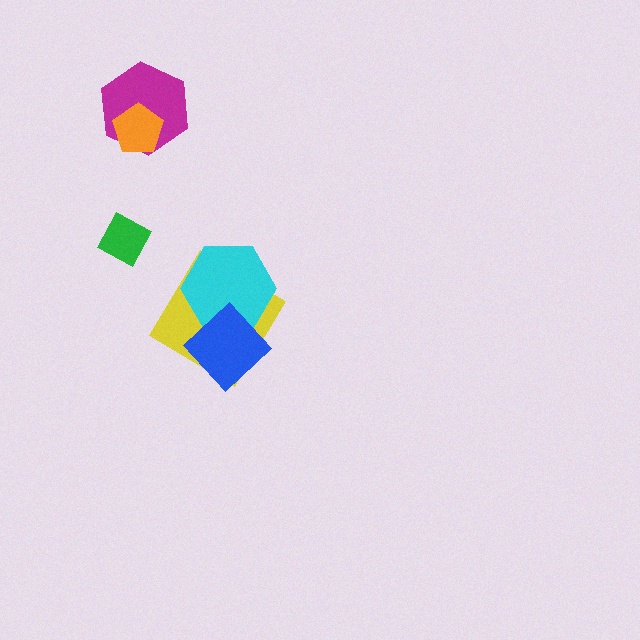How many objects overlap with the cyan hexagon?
2 objects overlap with the cyan hexagon.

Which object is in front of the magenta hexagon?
The orange pentagon is in front of the magenta hexagon.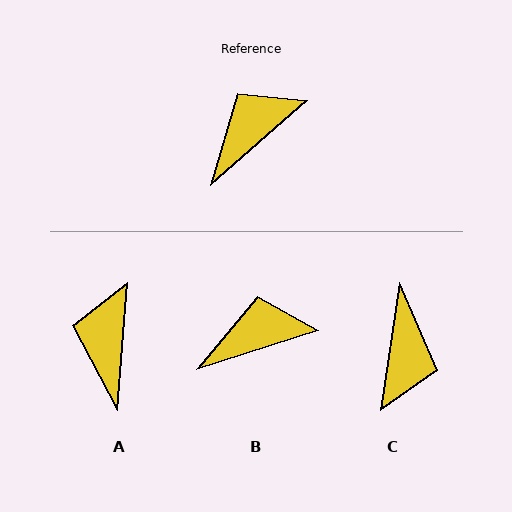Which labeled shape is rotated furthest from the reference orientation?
C, about 140 degrees away.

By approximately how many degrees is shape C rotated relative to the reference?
Approximately 140 degrees clockwise.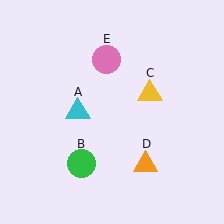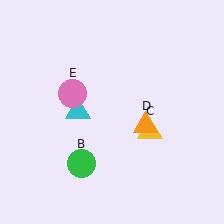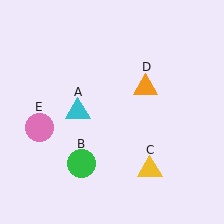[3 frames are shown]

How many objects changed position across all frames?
3 objects changed position: yellow triangle (object C), orange triangle (object D), pink circle (object E).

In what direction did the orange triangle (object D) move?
The orange triangle (object D) moved up.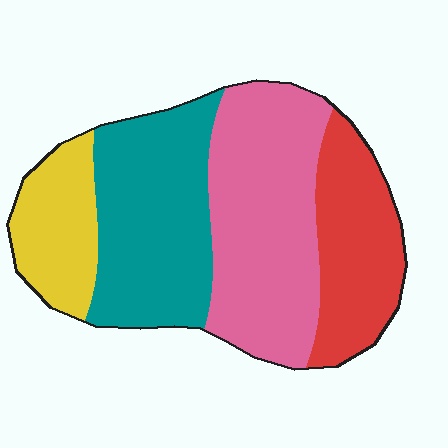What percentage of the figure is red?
Red covers 21% of the figure.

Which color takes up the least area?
Yellow, at roughly 15%.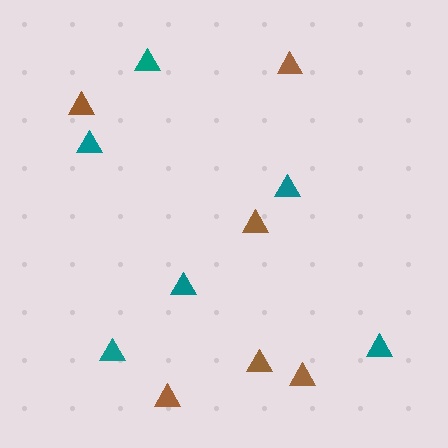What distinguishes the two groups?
There are 2 groups: one group of brown triangles (6) and one group of teal triangles (6).